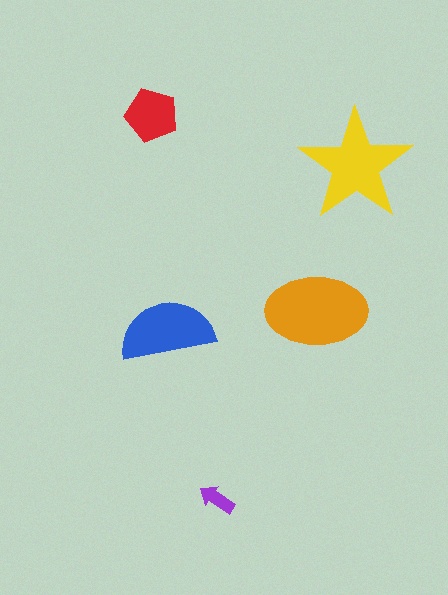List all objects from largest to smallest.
The orange ellipse, the yellow star, the blue semicircle, the red pentagon, the purple arrow.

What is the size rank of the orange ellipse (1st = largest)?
1st.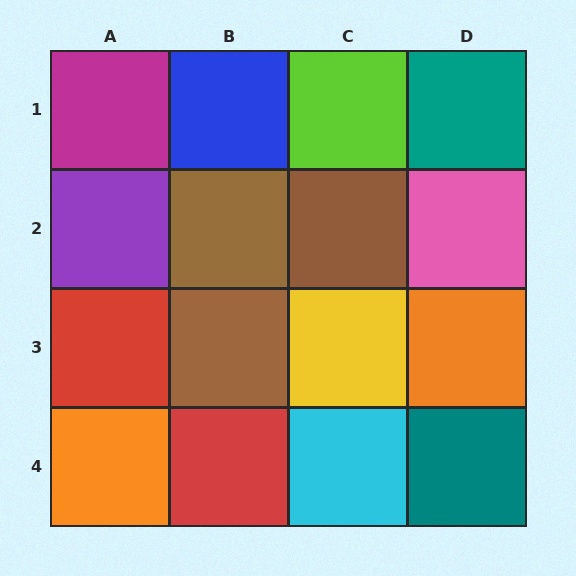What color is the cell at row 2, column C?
Brown.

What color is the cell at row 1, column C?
Lime.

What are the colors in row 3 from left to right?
Red, brown, yellow, orange.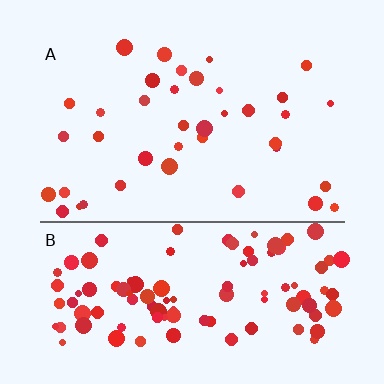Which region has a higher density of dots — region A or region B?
B (the bottom).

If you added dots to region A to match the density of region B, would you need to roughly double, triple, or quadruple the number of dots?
Approximately triple.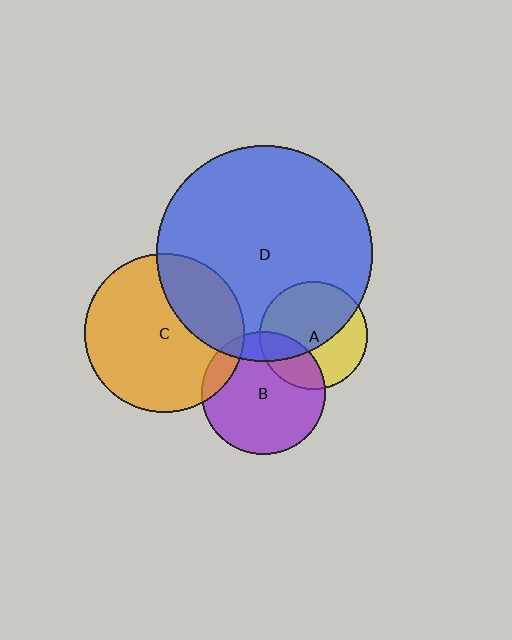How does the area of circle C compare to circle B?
Approximately 1.7 times.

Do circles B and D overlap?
Yes.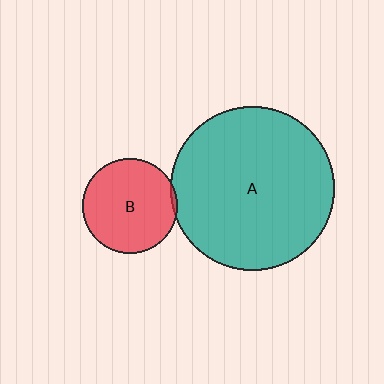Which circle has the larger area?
Circle A (teal).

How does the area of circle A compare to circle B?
Approximately 3.0 times.